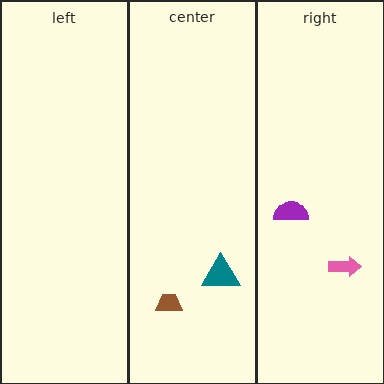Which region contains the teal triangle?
The center region.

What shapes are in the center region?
The teal triangle, the brown trapezoid.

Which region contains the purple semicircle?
The right region.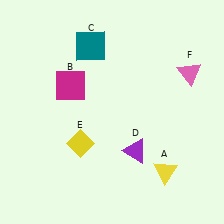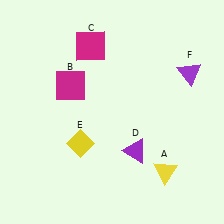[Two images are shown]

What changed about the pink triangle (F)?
In Image 1, F is pink. In Image 2, it changed to purple.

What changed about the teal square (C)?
In Image 1, C is teal. In Image 2, it changed to magenta.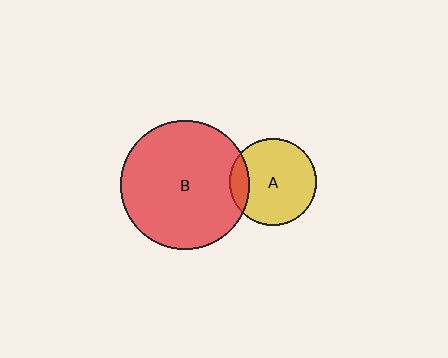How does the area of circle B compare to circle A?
Approximately 2.2 times.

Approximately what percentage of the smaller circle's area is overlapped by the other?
Approximately 15%.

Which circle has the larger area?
Circle B (red).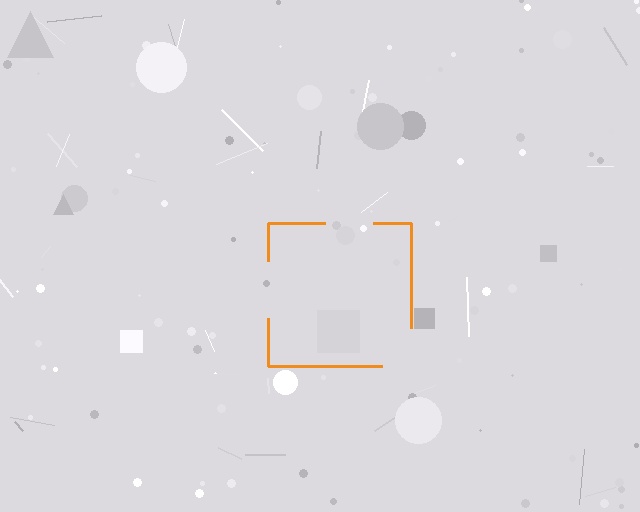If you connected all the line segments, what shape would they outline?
They would outline a square.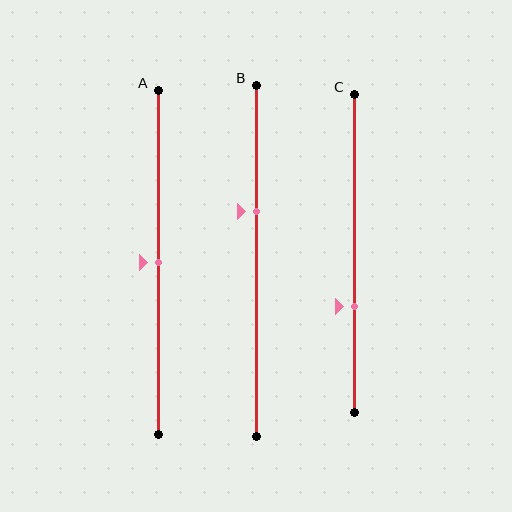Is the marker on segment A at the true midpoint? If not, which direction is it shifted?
Yes, the marker on segment A is at the true midpoint.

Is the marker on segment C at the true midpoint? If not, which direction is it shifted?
No, the marker on segment C is shifted downward by about 17% of the segment length.